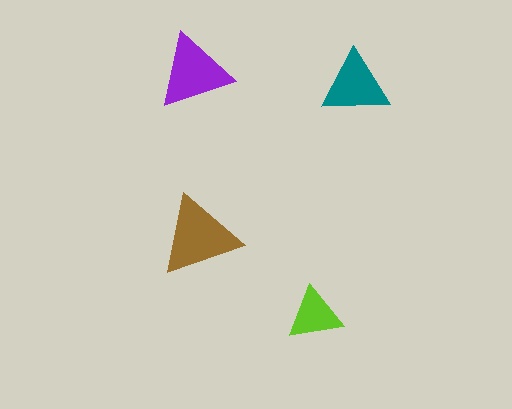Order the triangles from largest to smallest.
the brown one, the purple one, the teal one, the lime one.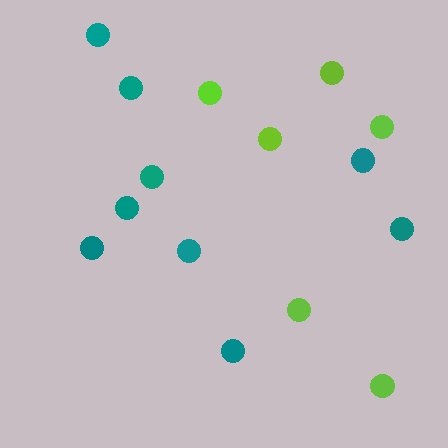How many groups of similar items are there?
There are 2 groups: one group of teal circles (9) and one group of lime circles (6).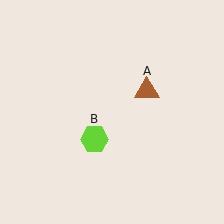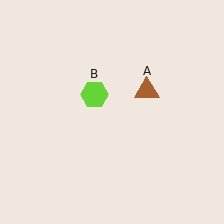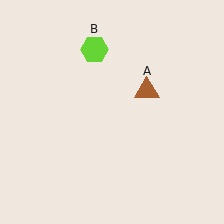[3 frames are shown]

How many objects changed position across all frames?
1 object changed position: lime hexagon (object B).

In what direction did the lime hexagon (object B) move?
The lime hexagon (object B) moved up.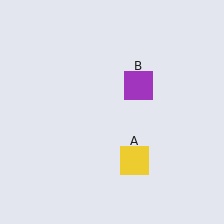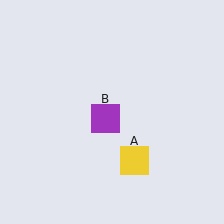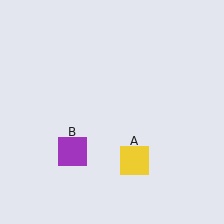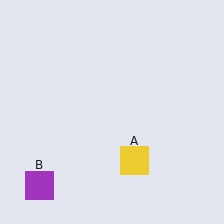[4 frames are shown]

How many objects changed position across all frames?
1 object changed position: purple square (object B).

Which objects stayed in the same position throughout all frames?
Yellow square (object A) remained stationary.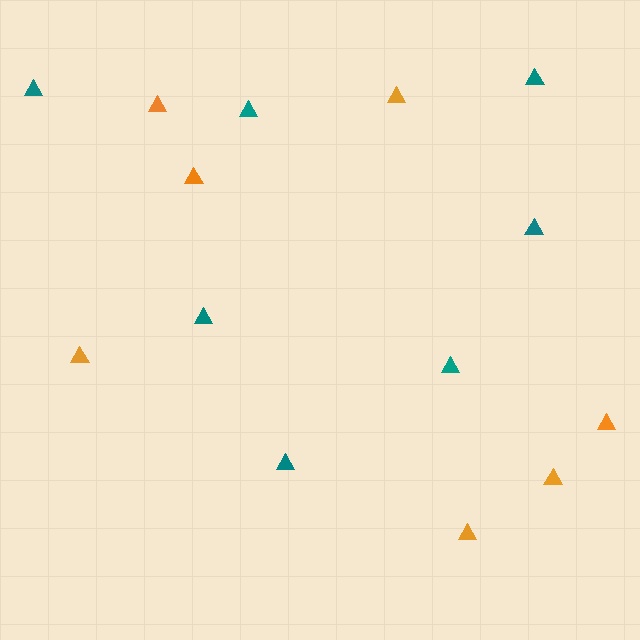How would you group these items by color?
There are 2 groups: one group of orange triangles (7) and one group of teal triangles (7).